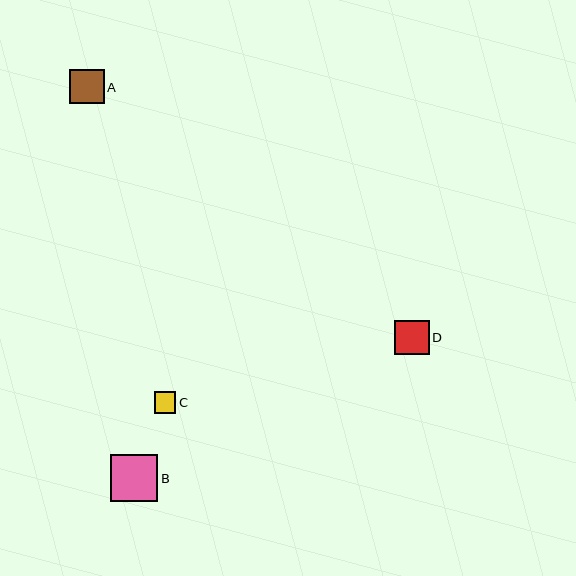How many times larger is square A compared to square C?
Square A is approximately 1.6 times the size of square C.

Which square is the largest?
Square B is the largest with a size of approximately 47 pixels.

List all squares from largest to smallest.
From largest to smallest: B, A, D, C.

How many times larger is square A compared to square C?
Square A is approximately 1.6 times the size of square C.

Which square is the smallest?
Square C is the smallest with a size of approximately 22 pixels.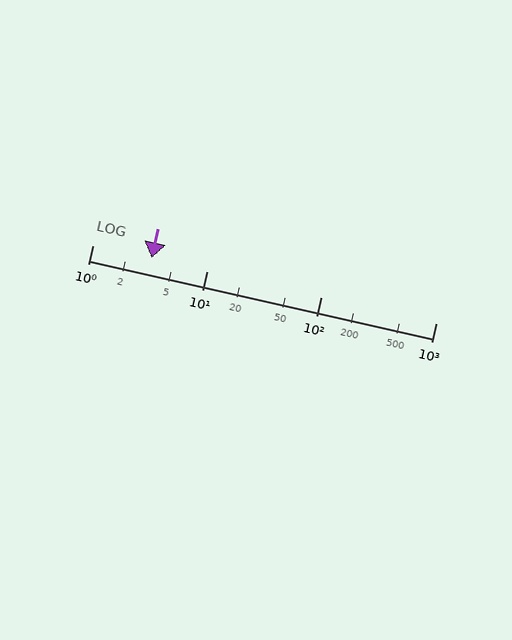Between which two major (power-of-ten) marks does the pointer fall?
The pointer is between 1 and 10.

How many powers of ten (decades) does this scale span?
The scale spans 3 decades, from 1 to 1000.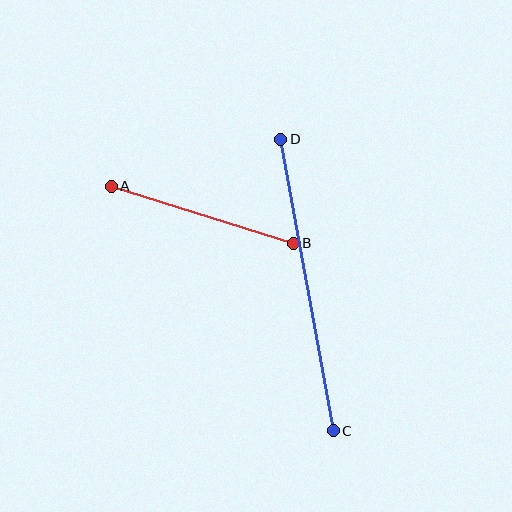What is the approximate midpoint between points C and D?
The midpoint is at approximately (307, 285) pixels.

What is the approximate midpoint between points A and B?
The midpoint is at approximately (202, 215) pixels.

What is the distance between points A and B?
The distance is approximately 190 pixels.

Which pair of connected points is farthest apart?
Points C and D are farthest apart.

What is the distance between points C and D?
The distance is approximately 296 pixels.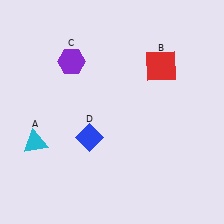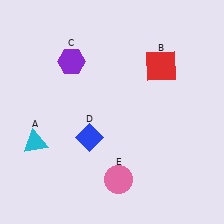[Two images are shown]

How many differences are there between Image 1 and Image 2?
There is 1 difference between the two images.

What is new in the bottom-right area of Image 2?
A pink circle (E) was added in the bottom-right area of Image 2.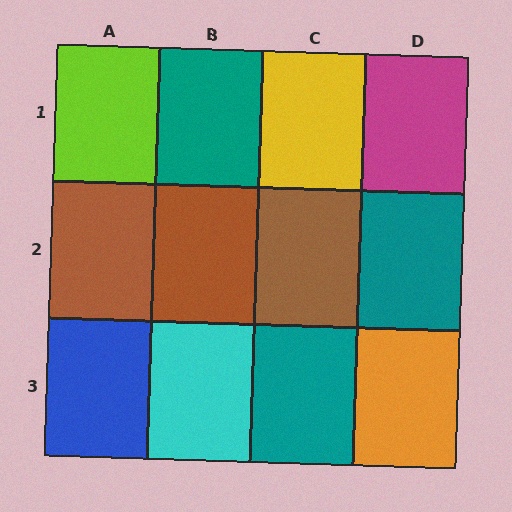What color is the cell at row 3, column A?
Blue.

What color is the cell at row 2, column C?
Brown.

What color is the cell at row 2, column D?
Teal.